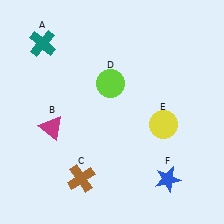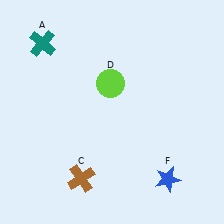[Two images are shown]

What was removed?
The yellow circle (E), the magenta triangle (B) were removed in Image 2.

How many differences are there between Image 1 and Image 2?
There are 2 differences between the two images.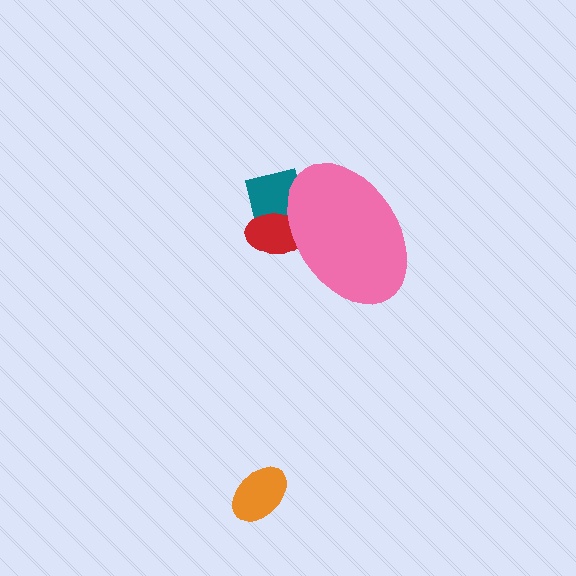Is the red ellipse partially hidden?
Yes, the red ellipse is partially hidden behind the pink ellipse.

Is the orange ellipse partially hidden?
No, the orange ellipse is fully visible.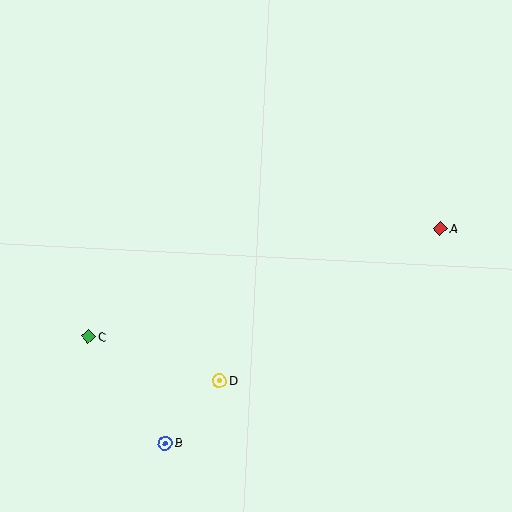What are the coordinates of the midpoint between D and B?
The midpoint between D and B is at (192, 412).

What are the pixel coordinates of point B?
Point B is at (165, 443).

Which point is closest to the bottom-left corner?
Point B is closest to the bottom-left corner.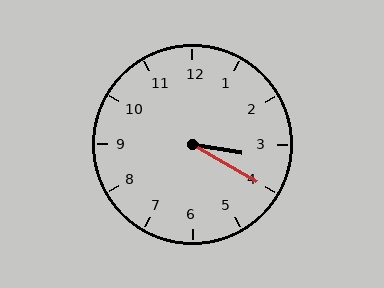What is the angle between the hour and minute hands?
Approximately 20 degrees.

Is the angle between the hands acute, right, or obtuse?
It is acute.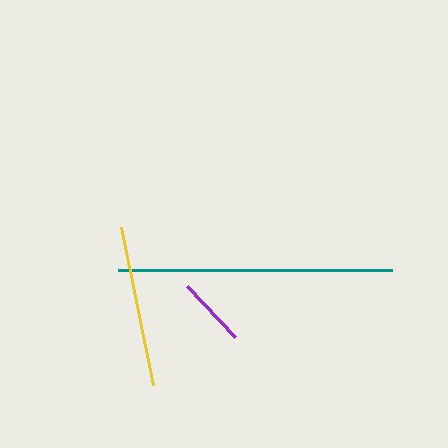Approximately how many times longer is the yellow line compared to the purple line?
The yellow line is approximately 2.3 times the length of the purple line.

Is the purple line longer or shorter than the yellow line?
The yellow line is longer than the purple line.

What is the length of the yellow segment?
The yellow segment is approximately 161 pixels long.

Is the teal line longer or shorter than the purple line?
The teal line is longer than the purple line.